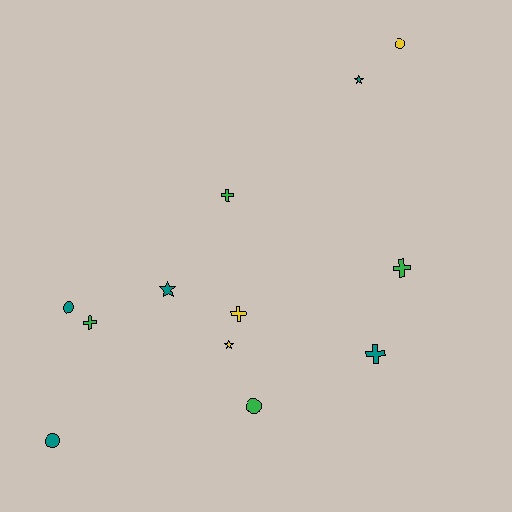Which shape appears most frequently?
Cross, with 5 objects.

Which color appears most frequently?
Teal, with 5 objects.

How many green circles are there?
There is 1 green circle.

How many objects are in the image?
There are 12 objects.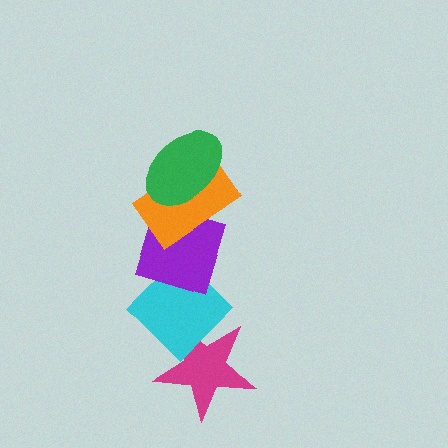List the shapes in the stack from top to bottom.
From top to bottom: the green ellipse, the orange rectangle, the purple diamond, the cyan diamond, the magenta star.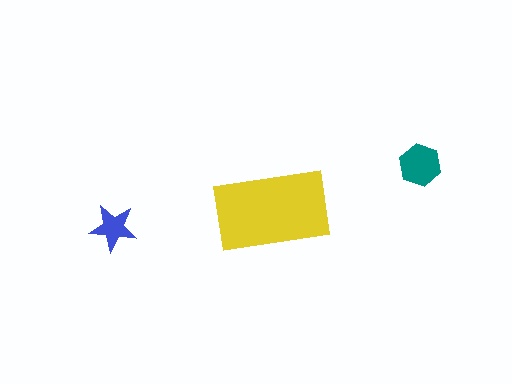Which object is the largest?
The yellow rectangle.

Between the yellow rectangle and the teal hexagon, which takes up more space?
The yellow rectangle.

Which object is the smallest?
The blue star.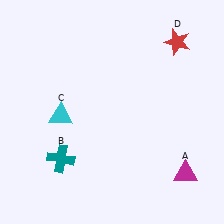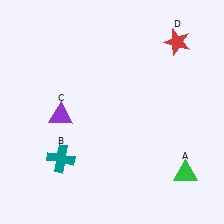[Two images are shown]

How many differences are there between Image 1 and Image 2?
There are 2 differences between the two images.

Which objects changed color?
A changed from magenta to green. C changed from cyan to purple.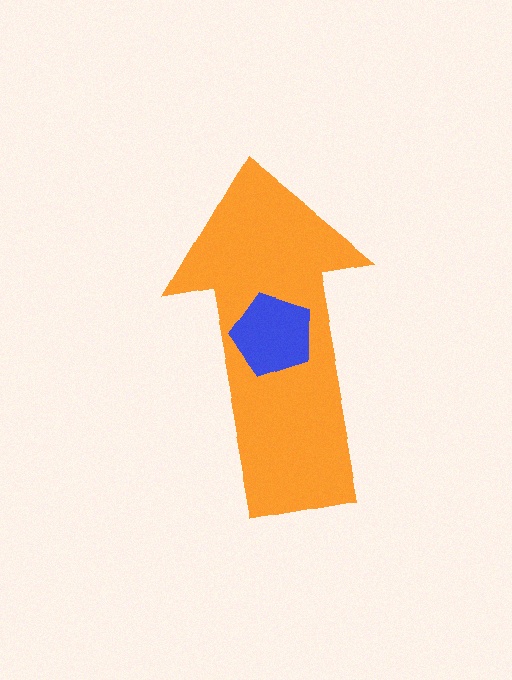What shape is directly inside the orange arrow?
The blue pentagon.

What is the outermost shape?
The orange arrow.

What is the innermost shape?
The blue pentagon.